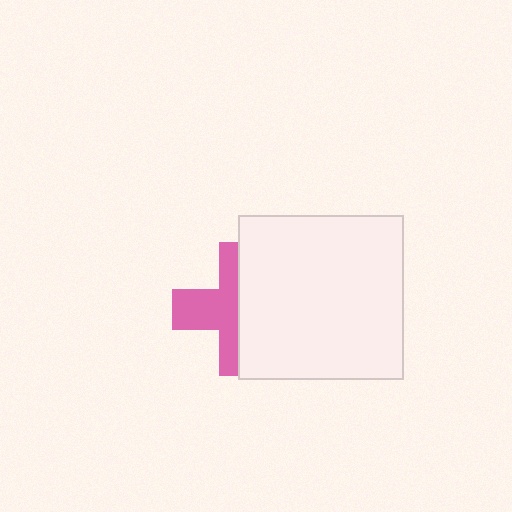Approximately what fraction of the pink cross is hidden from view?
Roughly 52% of the pink cross is hidden behind the white square.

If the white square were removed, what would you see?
You would see the complete pink cross.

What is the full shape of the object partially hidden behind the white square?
The partially hidden object is a pink cross.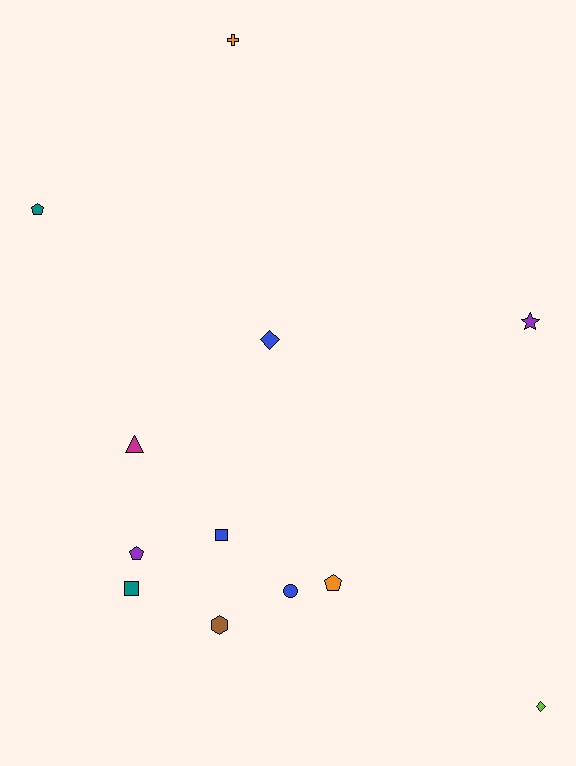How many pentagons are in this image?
There are 3 pentagons.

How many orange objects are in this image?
There are 2 orange objects.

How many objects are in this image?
There are 12 objects.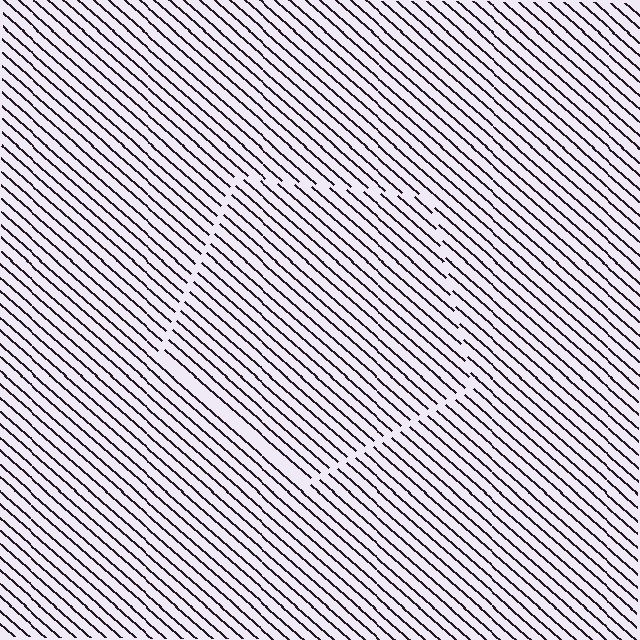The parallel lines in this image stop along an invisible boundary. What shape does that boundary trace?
An illusory pentagon. The interior of the shape contains the same grating, shifted by half a period — the contour is defined by the phase discontinuity where line-ends from the inner and outer gratings abut.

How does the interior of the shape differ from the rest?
The interior of the shape contains the same grating, shifted by half a period — the contour is defined by the phase discontinuity where line-ends from the inner and outer gratings abut.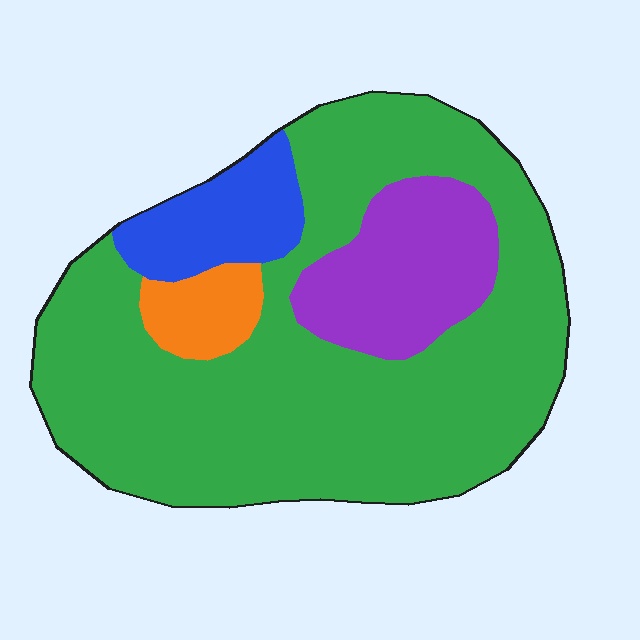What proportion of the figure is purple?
Purple takes up about one sixth (1/6) of the figure.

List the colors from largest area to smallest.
From largest to smallest: green, purple, blue, orange.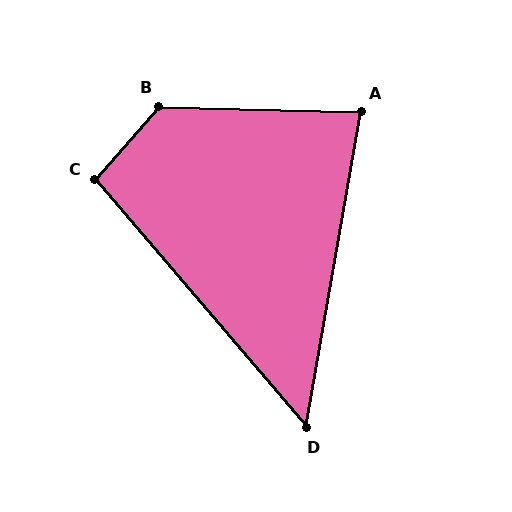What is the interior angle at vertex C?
Approximately 98 degrees (obtuse).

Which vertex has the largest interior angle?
B, at approximately 130 degrees.